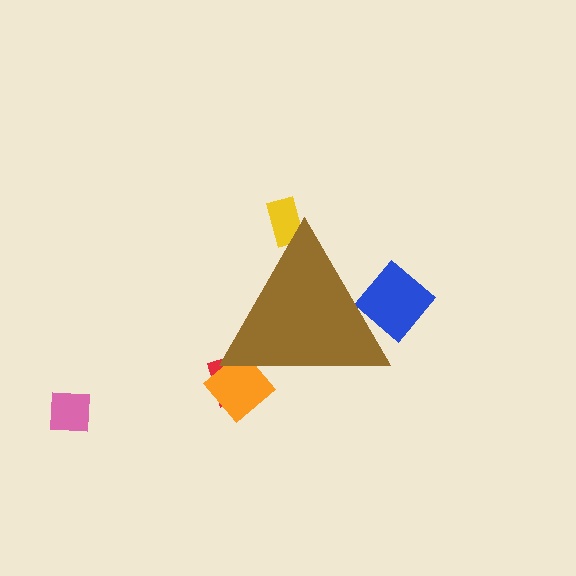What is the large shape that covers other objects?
A brown triangle.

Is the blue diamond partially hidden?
Yes, the blue diamond is partially hidden behind the brown triangle.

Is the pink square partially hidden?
No, the pink square is fully visible.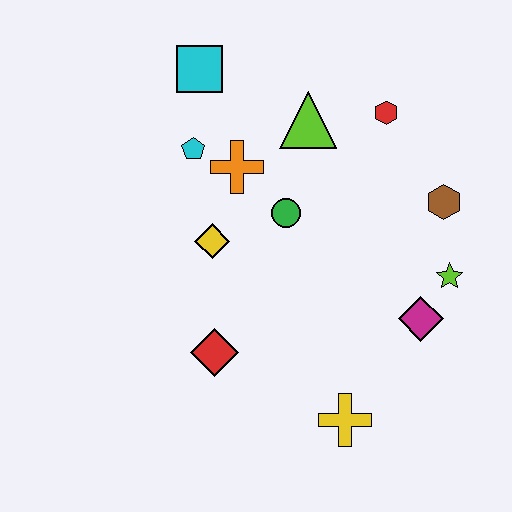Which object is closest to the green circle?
The orange cross is closest to the green circle.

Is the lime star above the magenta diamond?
Yes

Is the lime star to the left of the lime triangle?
No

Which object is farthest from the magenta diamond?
The cyan square is farthest from the magenta diamond.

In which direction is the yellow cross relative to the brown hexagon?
The yellow cross is below the brown hexagon.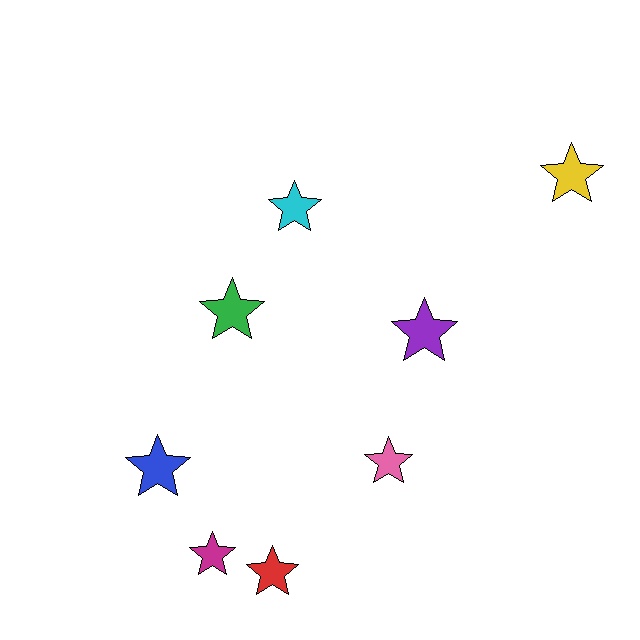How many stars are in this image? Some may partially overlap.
There are 8 stars.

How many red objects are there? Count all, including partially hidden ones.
There is 1 red object.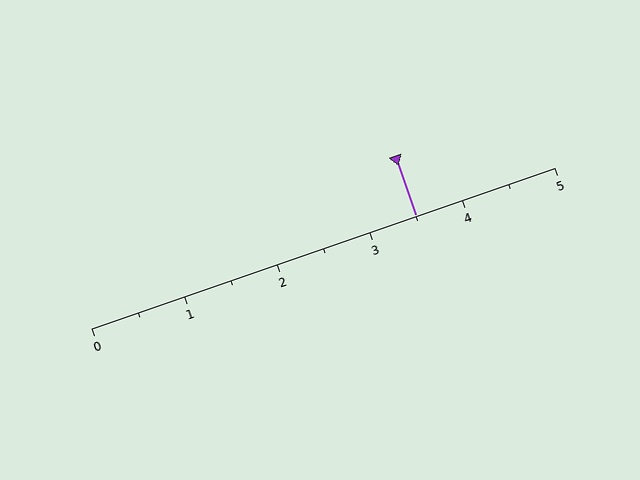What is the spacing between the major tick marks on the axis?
The major ticks are spaced 1 apart.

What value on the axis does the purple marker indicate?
The marker indicates approximately 3.5.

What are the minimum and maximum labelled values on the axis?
The axis runs from 0 to 5.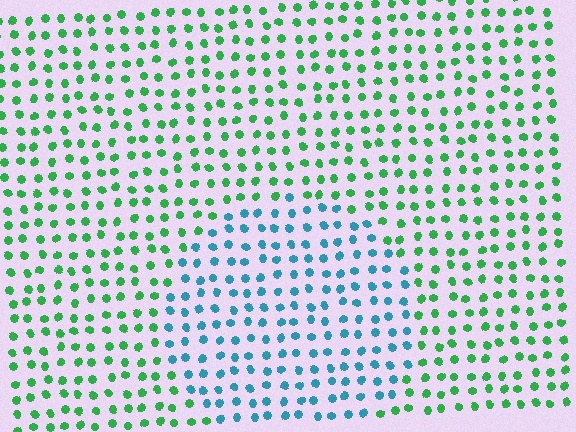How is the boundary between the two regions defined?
The boundary is defined purely by a slight shift in hue (about 58 degrees). Spacing, size, and orientation are identical on both sides.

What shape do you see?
I see a circle.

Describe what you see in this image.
The image is filled with small green elements in a uniform arrangement. A circle-shaped region is visible where the elements are tinted to a slightly different hue, forming a subtle color boundary.